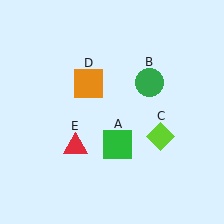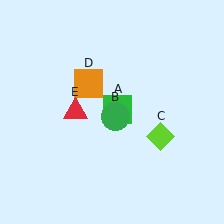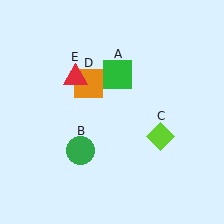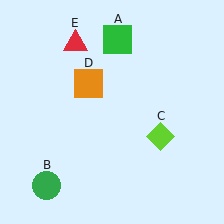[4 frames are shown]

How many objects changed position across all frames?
3 objects changed position: green square (object A), green circle (object B), red triangle (object E).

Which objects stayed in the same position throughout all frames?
Lime diamond (object C) and orange square (object D) remained stationary.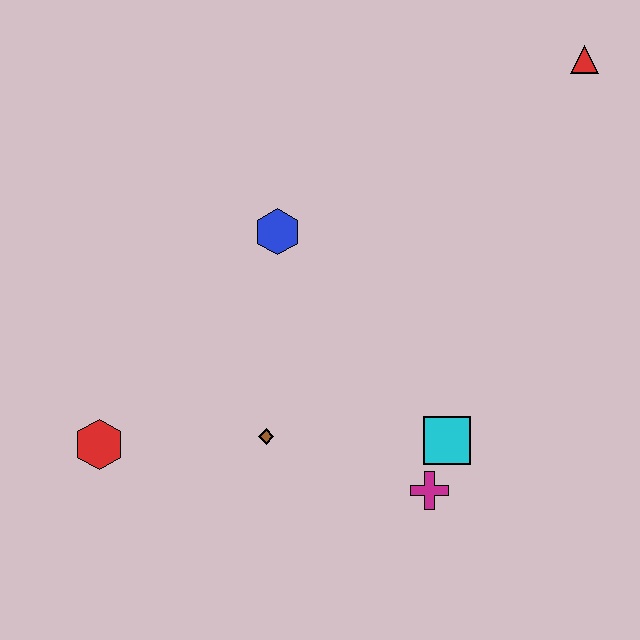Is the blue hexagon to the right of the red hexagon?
Yes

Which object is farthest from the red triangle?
The red hexagon is farthest from the red triangle.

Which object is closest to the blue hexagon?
The brown diamond is closest to the blue hexagon.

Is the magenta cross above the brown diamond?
No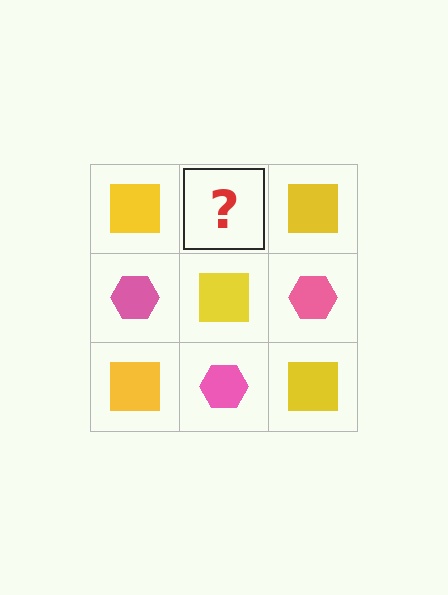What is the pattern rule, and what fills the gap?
The rule is that it alternates yellow square and pink hexagon in a checkerboard pattern. The gap should be filled with a pink hexagon.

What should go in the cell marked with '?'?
The missing cell should contain a pink hexagon.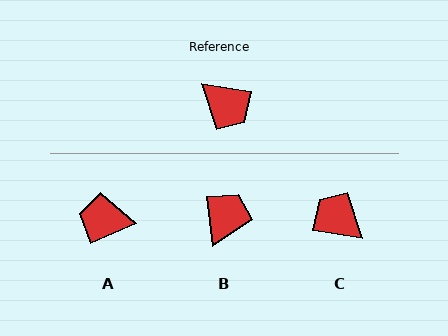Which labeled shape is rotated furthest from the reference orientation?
C, about 180 degrees away.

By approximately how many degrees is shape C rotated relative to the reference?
Approximately 180 degrees clockwise.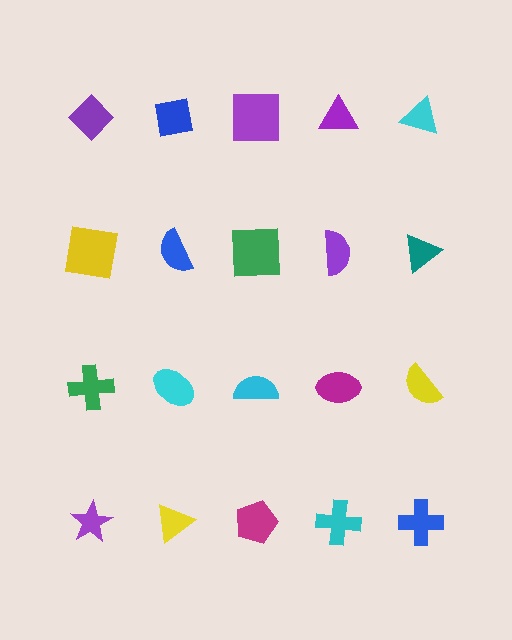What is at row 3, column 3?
A cyan semicircle.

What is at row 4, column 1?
A purple star.